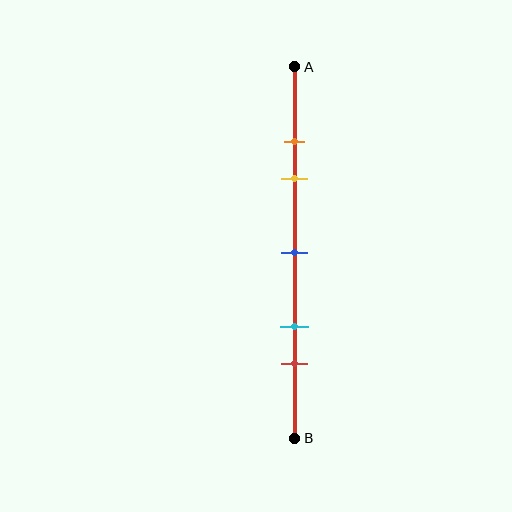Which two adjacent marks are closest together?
The orange and yellow marks are the closest adjacent pair.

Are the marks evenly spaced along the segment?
No, the marks are not evenly spaced.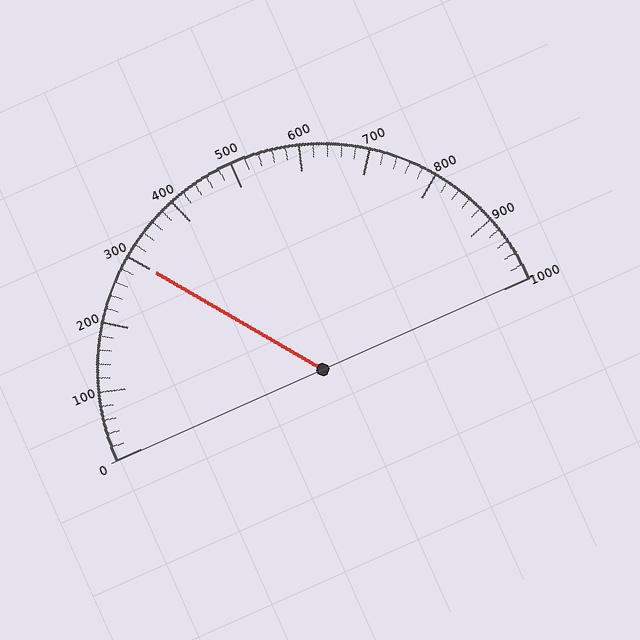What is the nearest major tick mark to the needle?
The nearest major tick mark is 300.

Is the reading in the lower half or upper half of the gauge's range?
The reading is in the lower half of the range (0 to 1000).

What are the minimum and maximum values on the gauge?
The gauge ranges from 0 to 1000.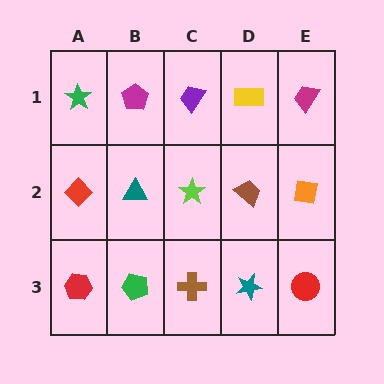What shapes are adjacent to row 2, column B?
A magenta pentagon (row 1, column B), a green pentagon (row 3, column B), a red diamond (row 2, column A), a lime star (row 2, column C).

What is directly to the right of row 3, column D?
A red circle.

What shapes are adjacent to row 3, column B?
A teal triangle (row 2, column B), a red hexagon (row 3, column A), a brown cross (row 3, column C).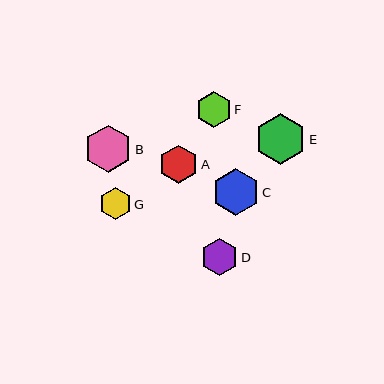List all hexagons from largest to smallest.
From largest to smallest: E, B, C, A, D, F, G.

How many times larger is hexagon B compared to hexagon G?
Hexagon B is approximately 1.5 times the size of hexagon G.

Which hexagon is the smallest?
Hexagon G is the smallest with a size of approximately 32 pixels.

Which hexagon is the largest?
Hexagon E is the largest with a size of approximately 51 pixels.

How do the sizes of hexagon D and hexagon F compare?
Hexagon D and hexagon F are approximately the same size.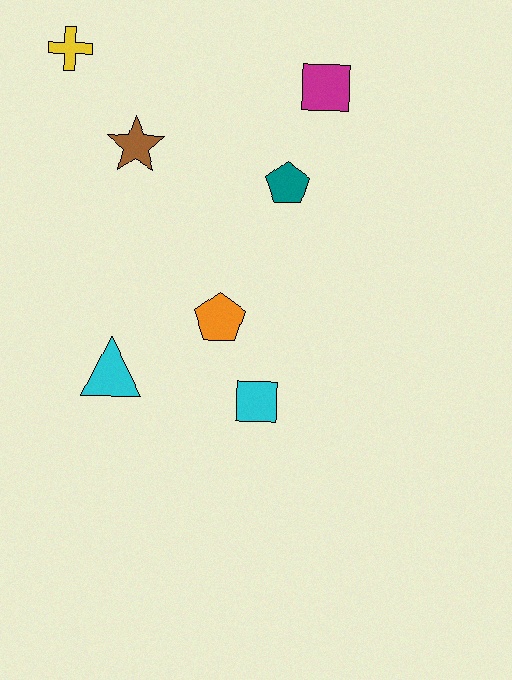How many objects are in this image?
There are 7 objects.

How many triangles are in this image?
There is 1 triangle.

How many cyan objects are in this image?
There are 2 cyan objects.